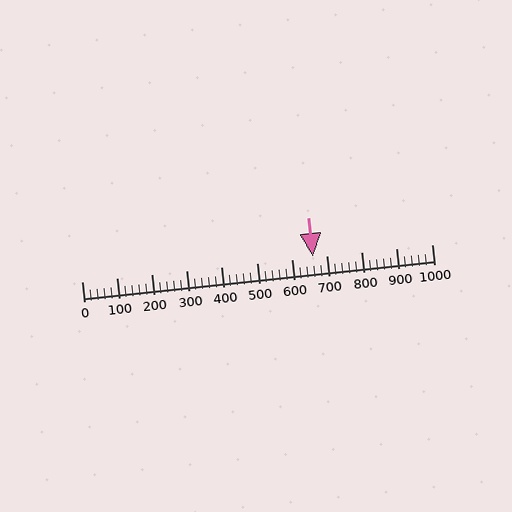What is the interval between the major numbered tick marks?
The major tick marks are spaced 100 units apart.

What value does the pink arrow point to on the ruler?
The pink arrow points to approximately 660.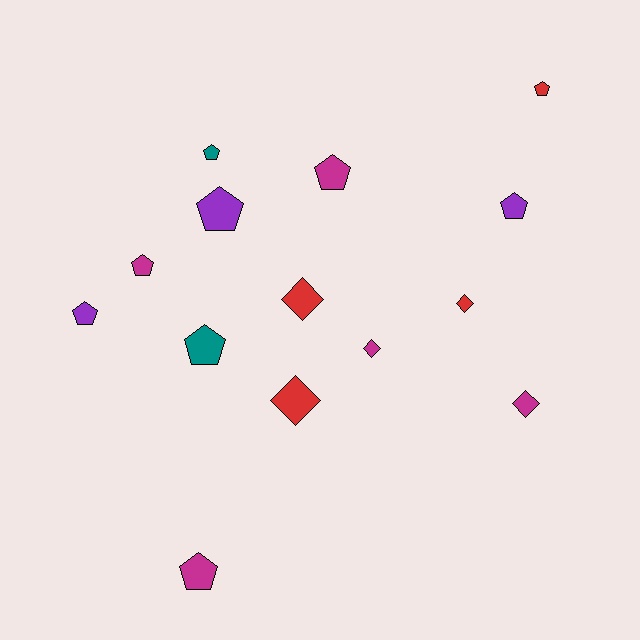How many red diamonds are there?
There are 3 red diamonds.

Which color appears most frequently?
Magenta, with 5 objects.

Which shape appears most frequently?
Pentagon, with 9 objects.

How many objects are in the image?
There are 14 objects.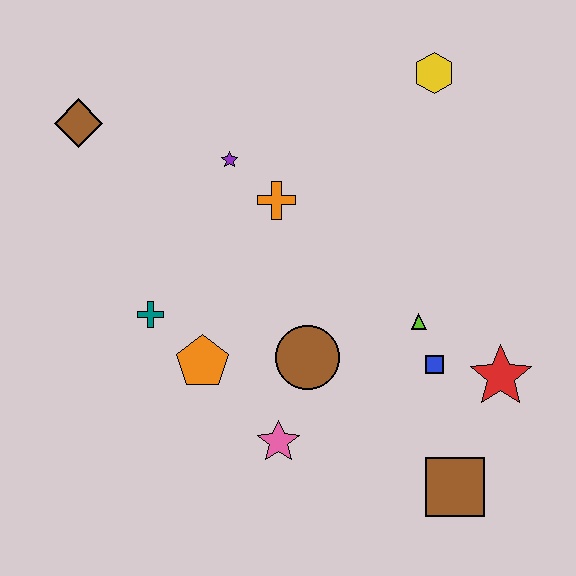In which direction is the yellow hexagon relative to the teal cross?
The yellow hexagon is to the right of the teal cross.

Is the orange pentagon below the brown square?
No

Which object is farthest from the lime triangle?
The brown diamond is farthest from the lime triangle.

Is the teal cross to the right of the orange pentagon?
No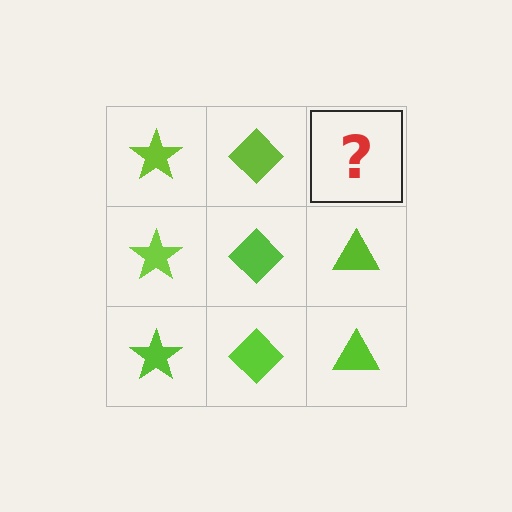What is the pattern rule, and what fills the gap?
The rule is that each column has a consistent shape. The gap should be filled with a lime triangle.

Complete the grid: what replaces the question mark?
The question mark should be replaced with a lime triangle.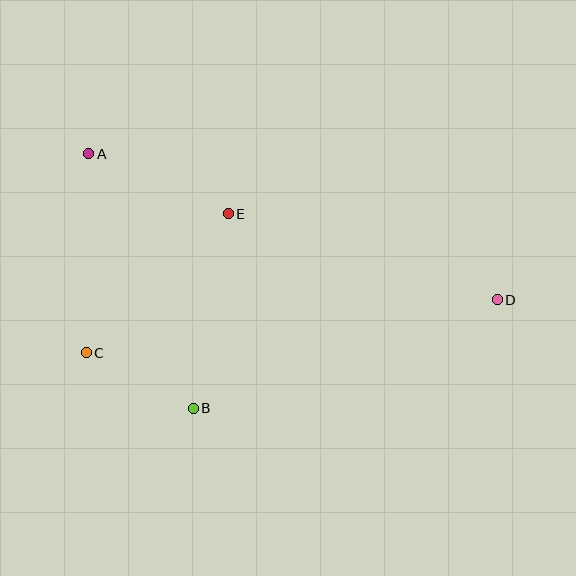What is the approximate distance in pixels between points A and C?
The distance between A and C is approximately 199 pixels.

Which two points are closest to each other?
Points B and C are closest to each other.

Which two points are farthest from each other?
Points A and D are farthest from each other.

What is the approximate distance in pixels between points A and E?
The distance between A and E is approximately 152 pixels.